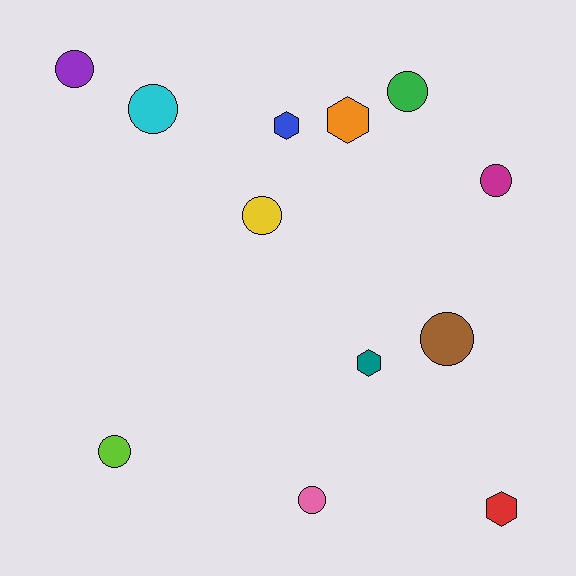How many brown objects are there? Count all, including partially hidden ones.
There is 1 brown object.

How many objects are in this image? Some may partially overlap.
There are 12 objects.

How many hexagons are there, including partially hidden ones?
There are 4 hexagons.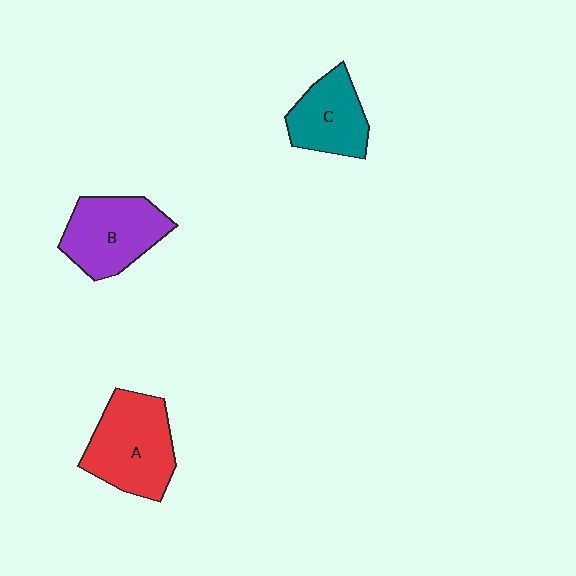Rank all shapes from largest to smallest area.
From largest to smallest: A (red), B (purple), C (teal).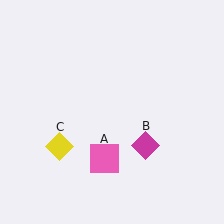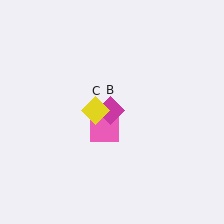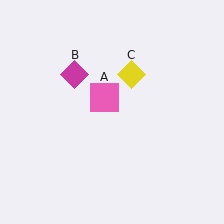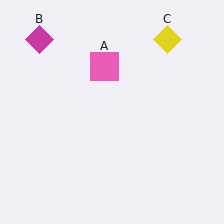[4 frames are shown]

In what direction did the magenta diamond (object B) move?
The magenta diamond (object B) moved up and to the left.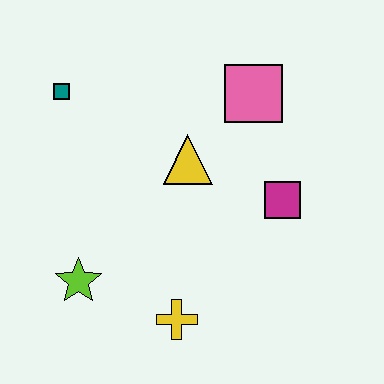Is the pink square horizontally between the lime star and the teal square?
No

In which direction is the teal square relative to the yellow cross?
The teal square is above the yellow cross.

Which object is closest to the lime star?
The yellow cross is closest to the lime star.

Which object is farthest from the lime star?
The pink square is farthest from the lime star.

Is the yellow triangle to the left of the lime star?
No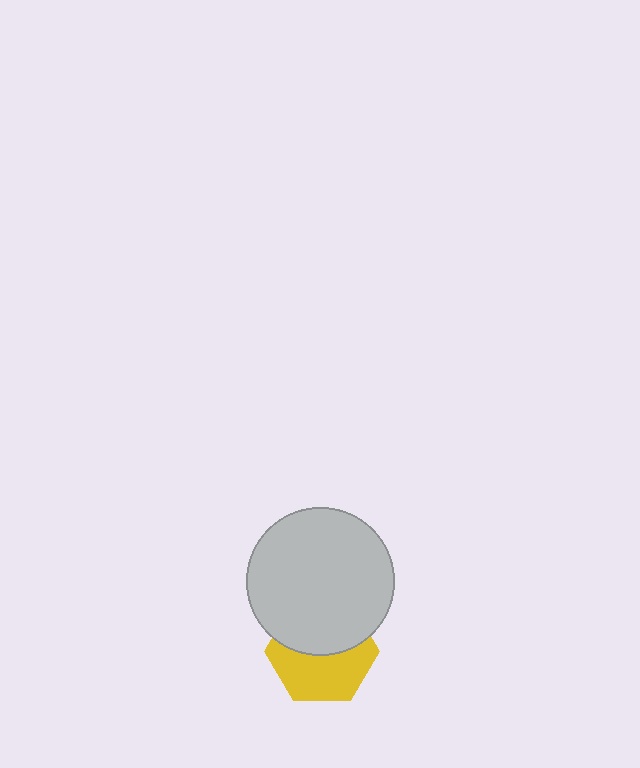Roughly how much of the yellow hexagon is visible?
About half of it is visible (roughly 53%).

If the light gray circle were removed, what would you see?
You would see the complete yellow hexagon.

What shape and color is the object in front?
The object in front is a light gray circle.